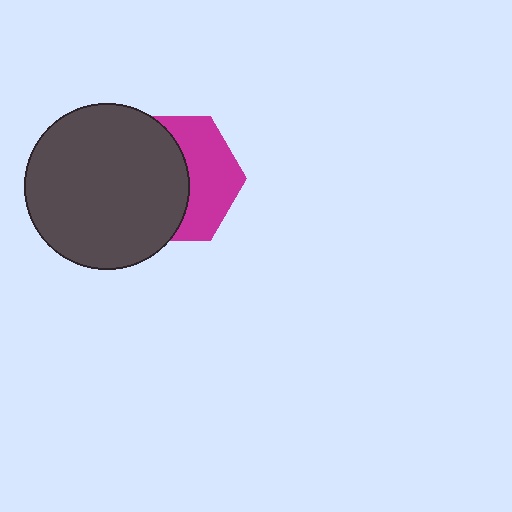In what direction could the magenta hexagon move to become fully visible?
The magenta hexagon could move right. That would shift it out from behind the dark gray circle entirely.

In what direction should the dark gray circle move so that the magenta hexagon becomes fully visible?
The dark gray circle should move left. That is the shortest direction to clear the overlap and leave the magenta hexagon fully visible.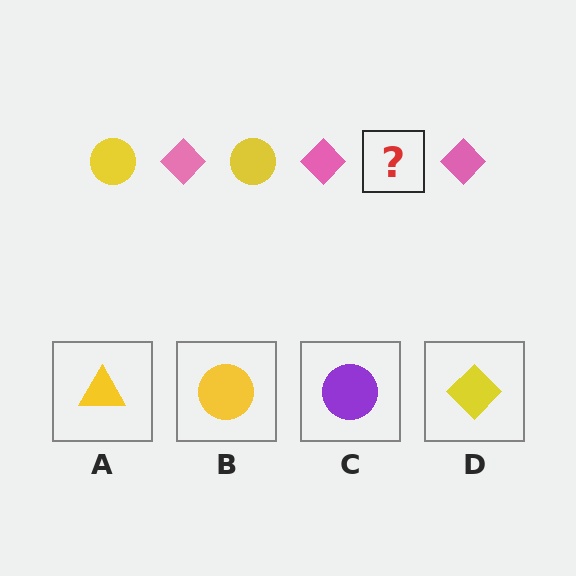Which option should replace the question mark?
Option B.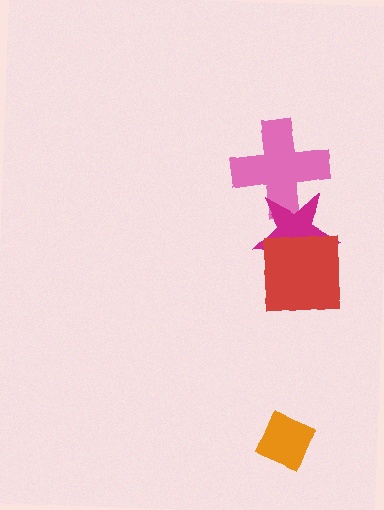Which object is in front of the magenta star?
The red square is in front of the magenta star.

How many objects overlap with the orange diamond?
0 objects overlap with the orange diamond.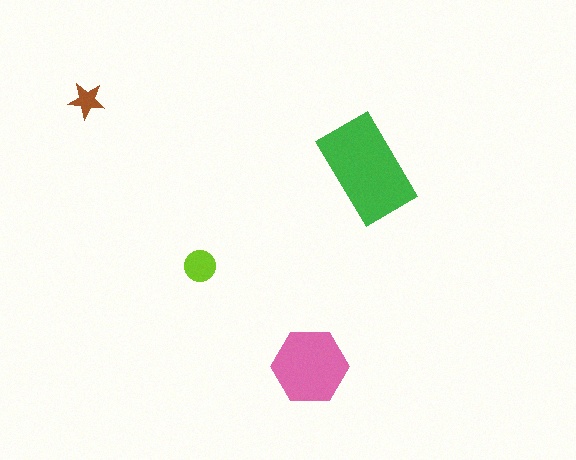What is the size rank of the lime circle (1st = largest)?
3rd.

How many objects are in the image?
There are 4 objects in the image.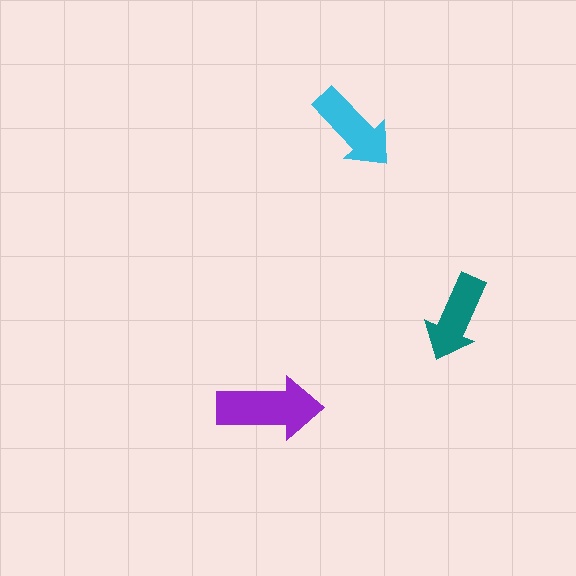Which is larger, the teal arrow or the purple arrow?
The purple one.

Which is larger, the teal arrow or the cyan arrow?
The cyan one.